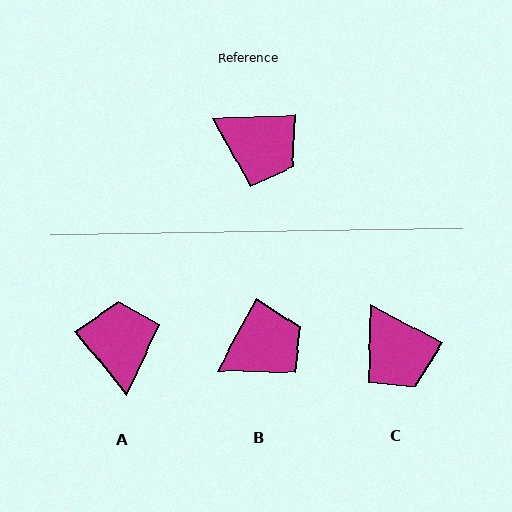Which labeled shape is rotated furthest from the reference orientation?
A, about 127 degrees away.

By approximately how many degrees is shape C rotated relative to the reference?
Approximately 30 degrees clockwise.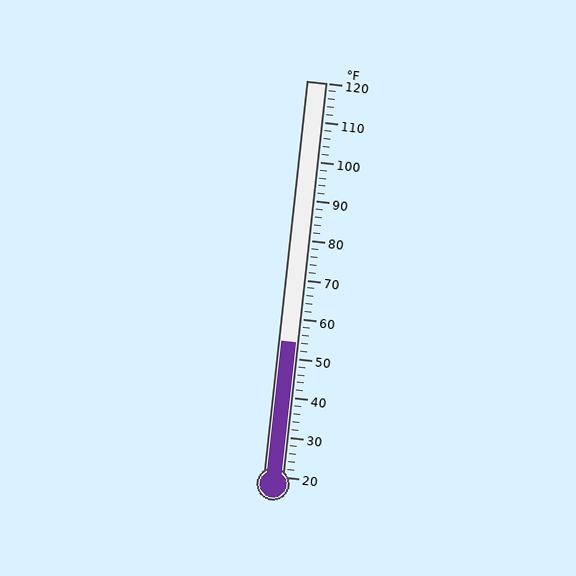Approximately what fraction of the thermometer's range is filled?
The thermometer is filled to approximately 35% of its range.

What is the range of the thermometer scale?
The thermometer scale ranges from 20°F to 120°F.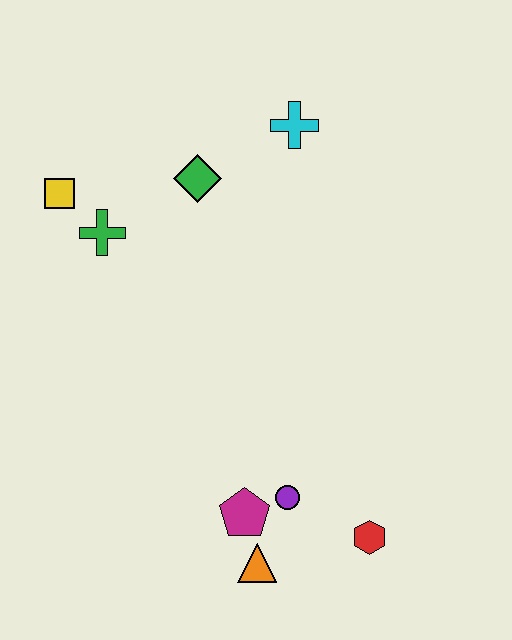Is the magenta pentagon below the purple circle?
Yes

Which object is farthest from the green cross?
The red hexagon is farthest from the green cross.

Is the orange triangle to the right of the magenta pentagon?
Yes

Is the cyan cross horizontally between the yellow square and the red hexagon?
Yes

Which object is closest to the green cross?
The yellow square is closest to the green cross.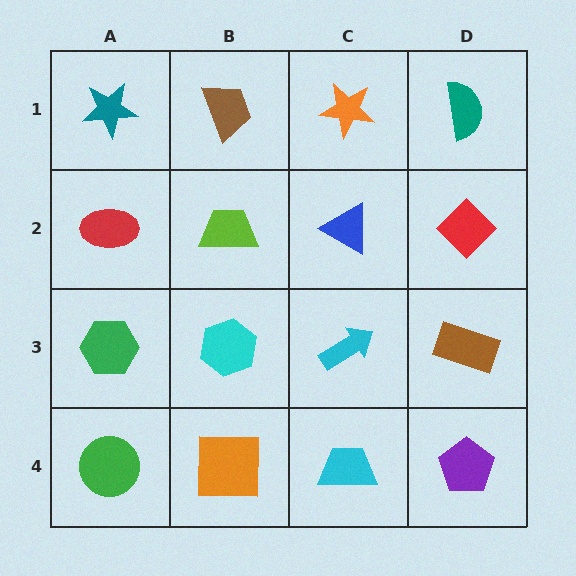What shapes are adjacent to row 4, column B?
A cyan hexagon (row 3, column B), a green circle (row 4, column A), a cyan trapezoid (row 4, column C).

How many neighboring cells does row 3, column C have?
4.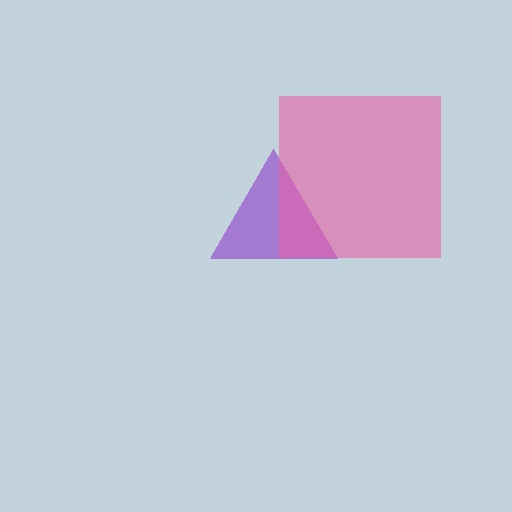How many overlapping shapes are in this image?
There are 2 overlapping shapes in the image.